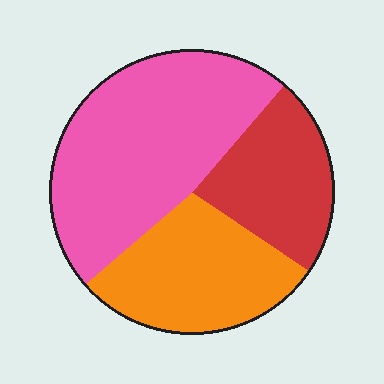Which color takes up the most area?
Pink, at roughly 50%.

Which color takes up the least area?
Red, at roughly 25%.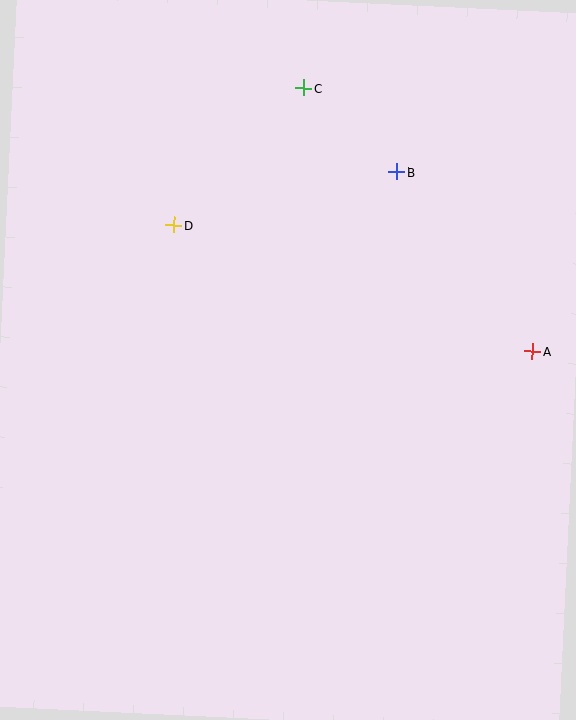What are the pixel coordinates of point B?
Point B is at (397, 172).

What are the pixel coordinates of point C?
Point C is at (304, 88).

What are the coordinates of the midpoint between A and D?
The midpoint between A and D is at (353, 288).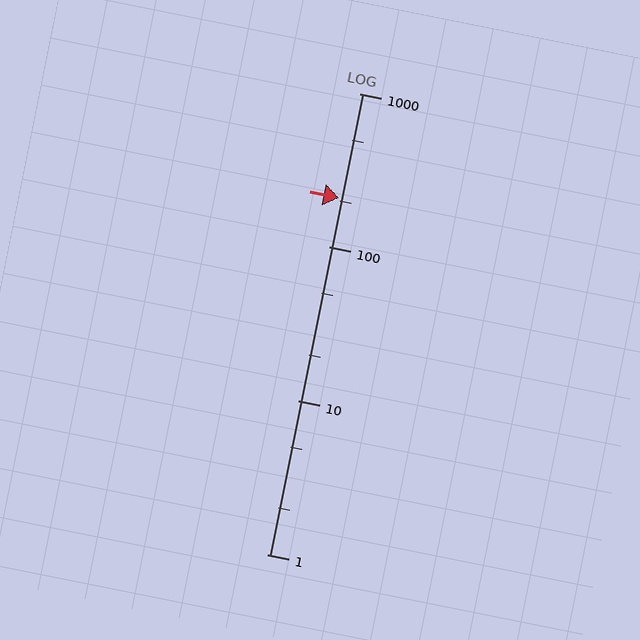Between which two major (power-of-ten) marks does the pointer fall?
The pointer is between 100 and 1000.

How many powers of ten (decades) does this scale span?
The scale spans 3 decades, from 1 to 1000.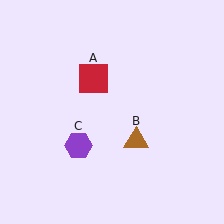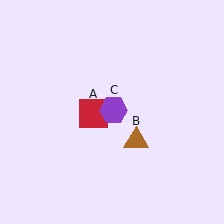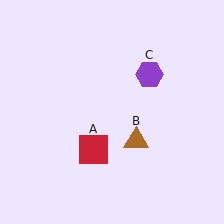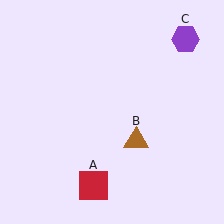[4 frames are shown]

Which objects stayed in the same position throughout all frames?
Brown triangle (object B) remained stationary.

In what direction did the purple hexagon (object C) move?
The purple hexagon (object C) moved up and to the right.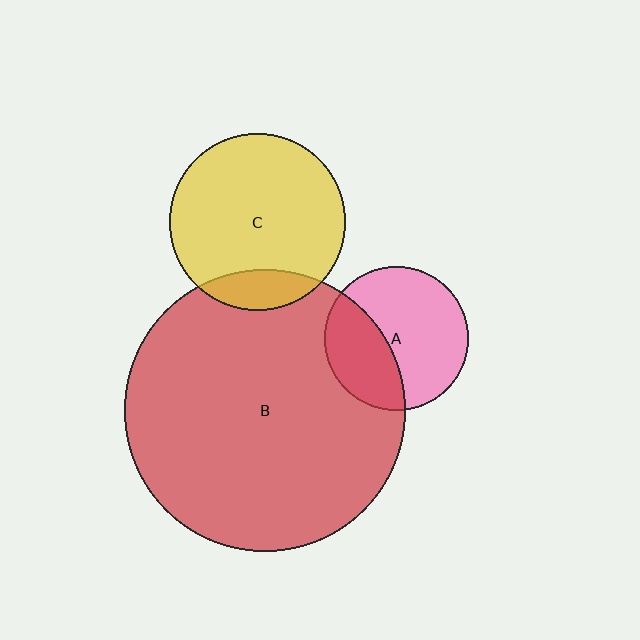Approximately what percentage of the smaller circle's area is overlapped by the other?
Approximately 15%.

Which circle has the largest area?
Circle B (red).